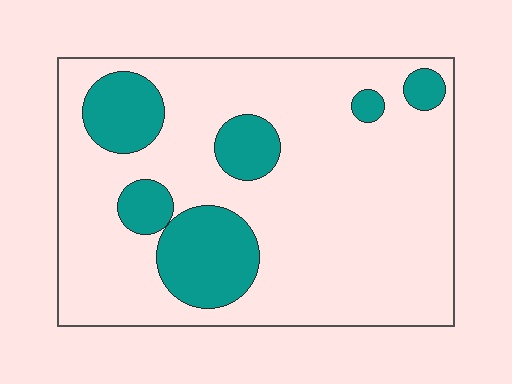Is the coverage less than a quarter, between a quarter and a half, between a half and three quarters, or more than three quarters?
Less than a quarter.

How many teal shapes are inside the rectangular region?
6.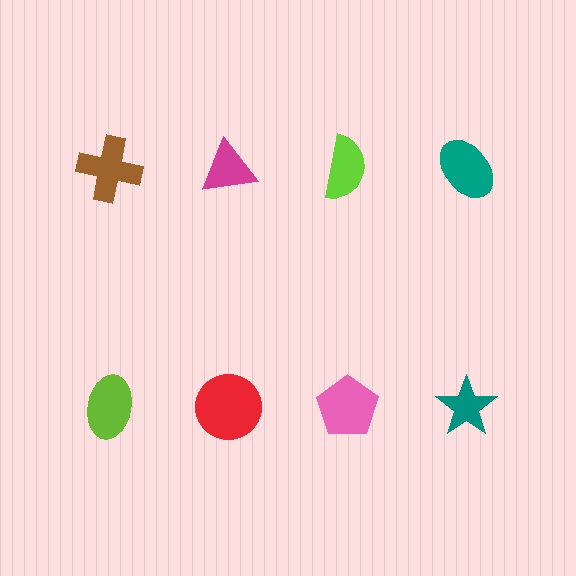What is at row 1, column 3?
A lime semicircle.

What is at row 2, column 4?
A teal star.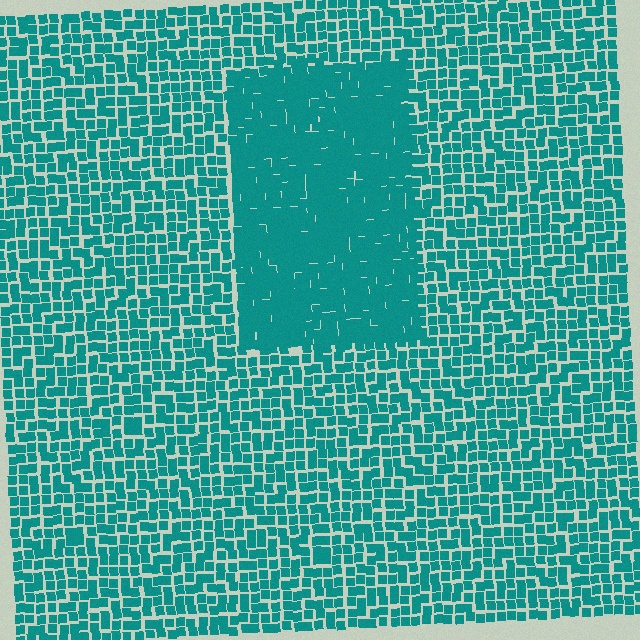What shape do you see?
I see a rectangle.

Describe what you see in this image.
The image contains small teal elements arranged at two different densities. A rectangle-shaped region is visible where the elements are more densely packed than the surrounding area.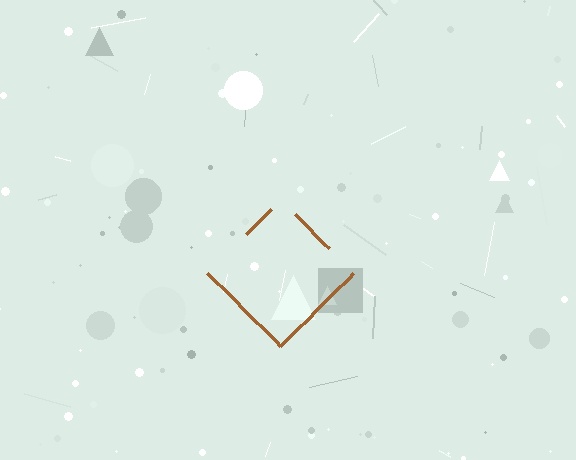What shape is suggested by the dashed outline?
The dashed outline suggests a diamond.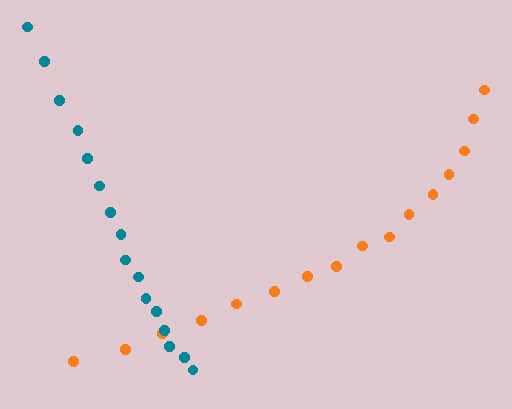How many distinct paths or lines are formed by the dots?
There are 2 distinct paths.